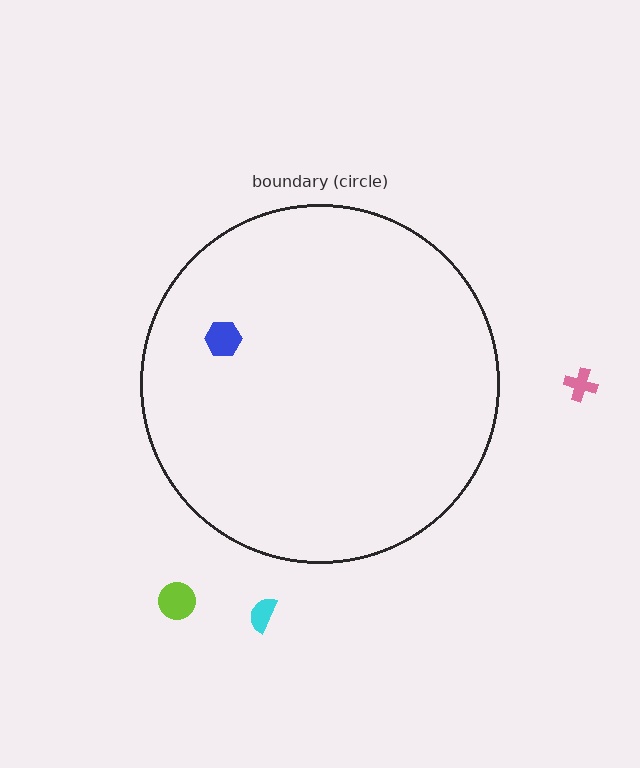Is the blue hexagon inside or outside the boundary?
Inside.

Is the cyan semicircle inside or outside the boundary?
Outside.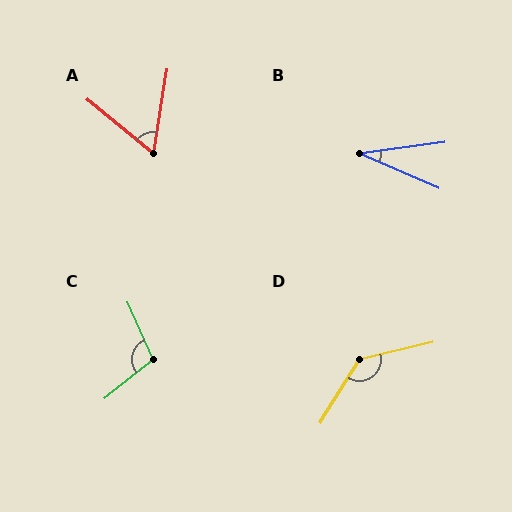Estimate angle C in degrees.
Approximately 104 degrees.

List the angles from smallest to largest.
B (31°), A (60°), C (104°), D (136°).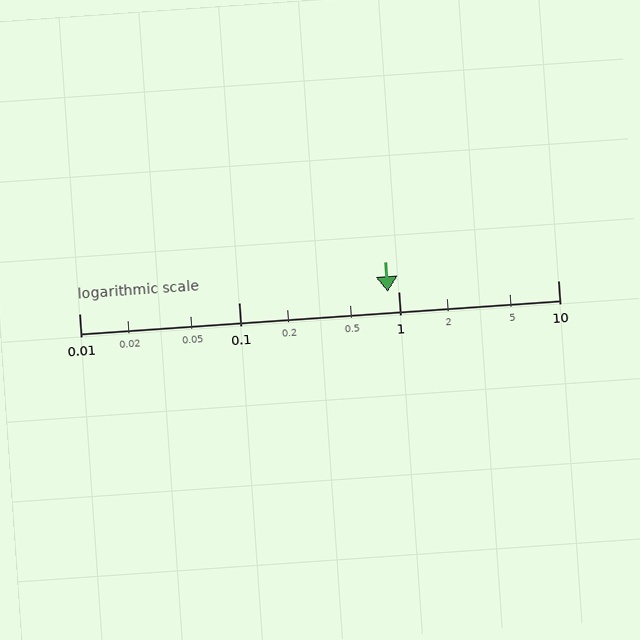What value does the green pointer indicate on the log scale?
The pointer indicates approximately 0.86.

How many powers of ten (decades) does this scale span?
The scale spans 3 decades, from 0.01 to 10.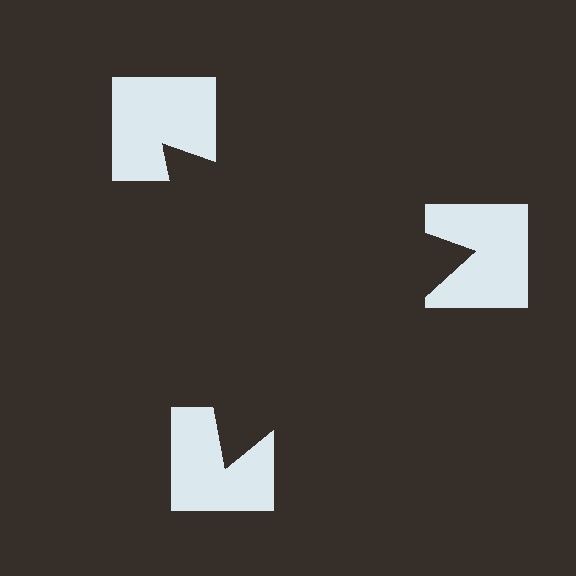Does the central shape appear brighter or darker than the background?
It typically appears slightly darker than the background, even though no actual brightness change is drawn.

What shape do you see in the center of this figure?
An illusory triangle — its edges are inferred from the aligned wedge cuts in the notched squares, not physically drawn.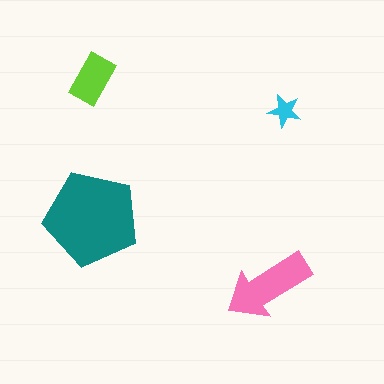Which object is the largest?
The teal pentagon.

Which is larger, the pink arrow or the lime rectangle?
The pink arrow.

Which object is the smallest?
The cyan star.